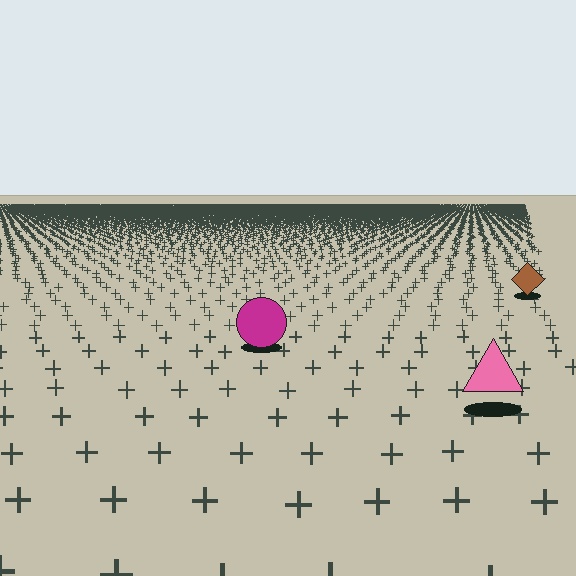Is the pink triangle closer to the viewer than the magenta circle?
Yes. The pink triangle is closer — you can tell from the texture gradient: the ground texture is coarser near it.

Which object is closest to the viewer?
The pink triangle is closest. The texture marks near it are larger and more spread out.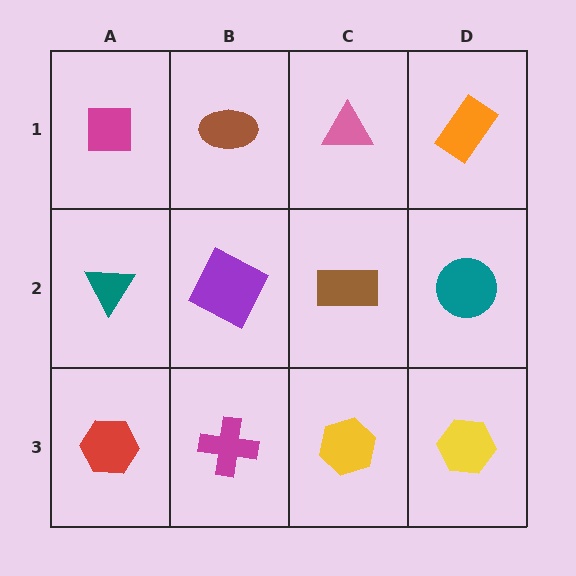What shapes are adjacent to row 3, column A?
A teal triangle (row 2, column A), a magenta cross (row 3, column B).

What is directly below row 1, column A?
A teal triangle.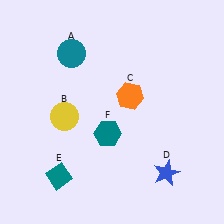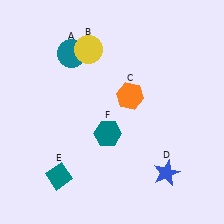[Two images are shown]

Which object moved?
The yellow circle (B) moved up.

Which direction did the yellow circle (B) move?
The yellow circle (B) moved up.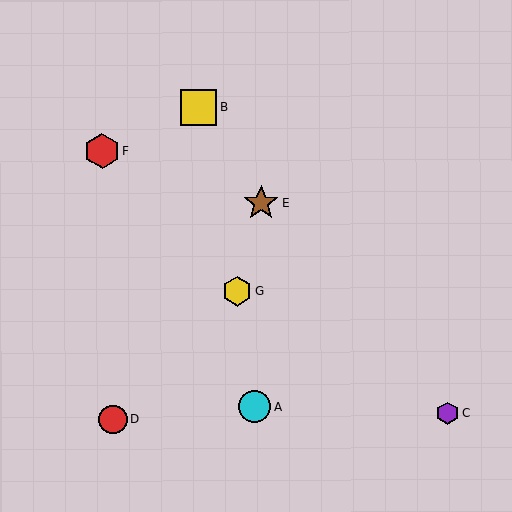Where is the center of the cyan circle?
The center of the cyan circle is at (254, 407).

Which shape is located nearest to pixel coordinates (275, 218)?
The brown star (labeled E) at (261, 203) is nearest to that location.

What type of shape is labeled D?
Shape D is a red circle.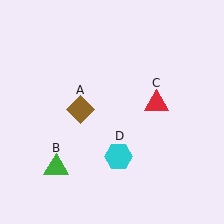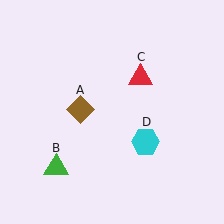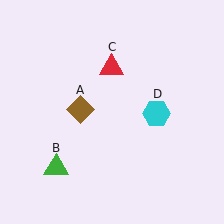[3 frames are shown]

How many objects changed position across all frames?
2 objects changed position: red triangle (object C), cyan hexagon (object D).